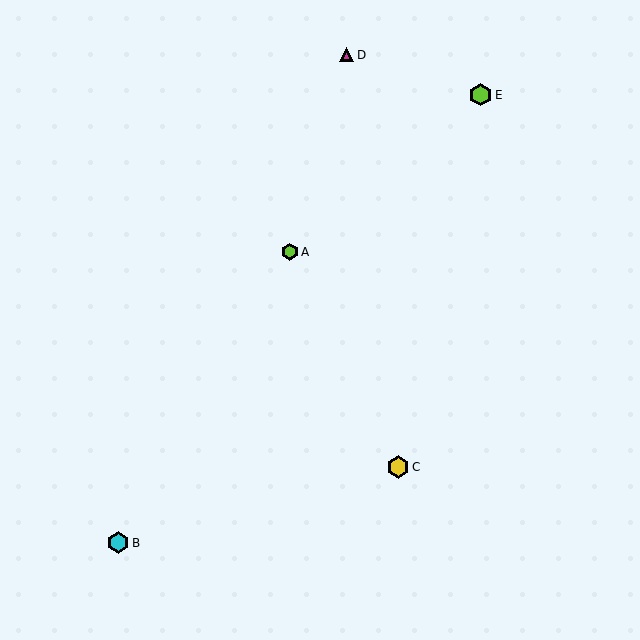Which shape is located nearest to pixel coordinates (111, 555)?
The cyan hexagon (labeled B) at (118, 543) is nearest to that location.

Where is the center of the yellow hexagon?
The center of the yellow hexagon is at (398, 467).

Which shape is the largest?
The yellow hexagon (labeled C) is the largest.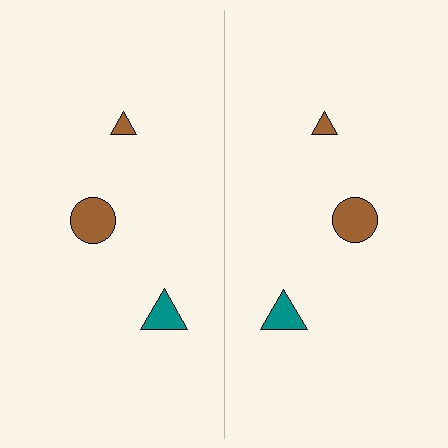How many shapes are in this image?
There are 6 shapes in this image.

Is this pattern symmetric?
Yes, this pattern has bilateral (reflection) symmetry.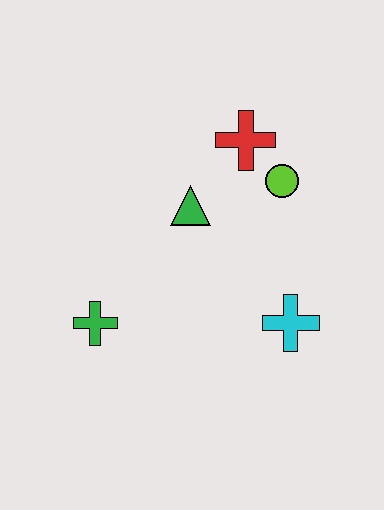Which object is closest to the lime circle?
The red cross is closest to the lime circle.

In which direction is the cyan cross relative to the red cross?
The cyan cross is below the red cross.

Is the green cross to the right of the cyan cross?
No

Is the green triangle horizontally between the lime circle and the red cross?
No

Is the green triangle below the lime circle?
Yes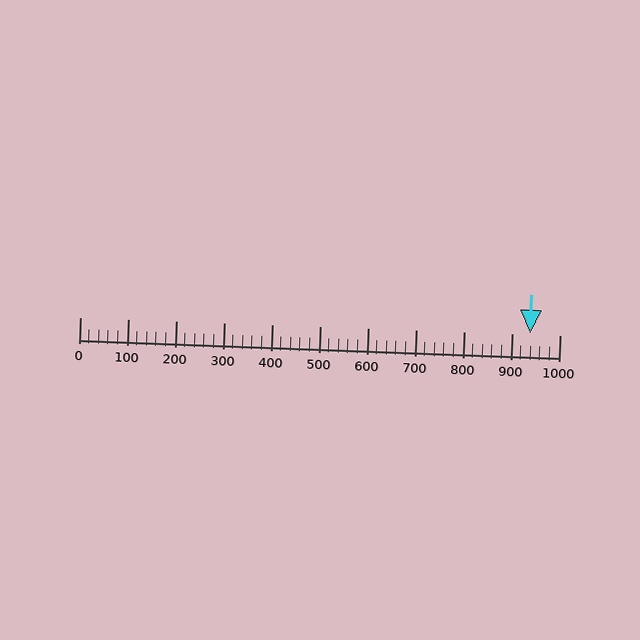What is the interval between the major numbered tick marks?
The major tick marks are spaced 100 units apart.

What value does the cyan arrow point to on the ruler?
The cyan arrow points to approximately 938.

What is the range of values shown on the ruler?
The ruler shows values from 0 to 1000.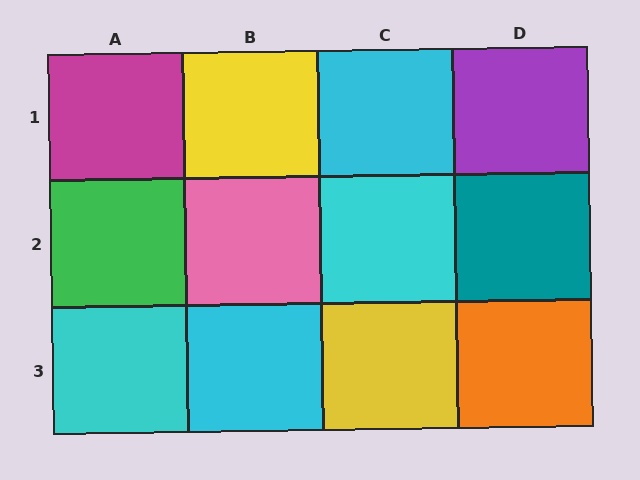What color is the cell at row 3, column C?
Yellow.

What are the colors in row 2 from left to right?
Green, pink, cyan, teal.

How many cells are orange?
1 cell is orange.